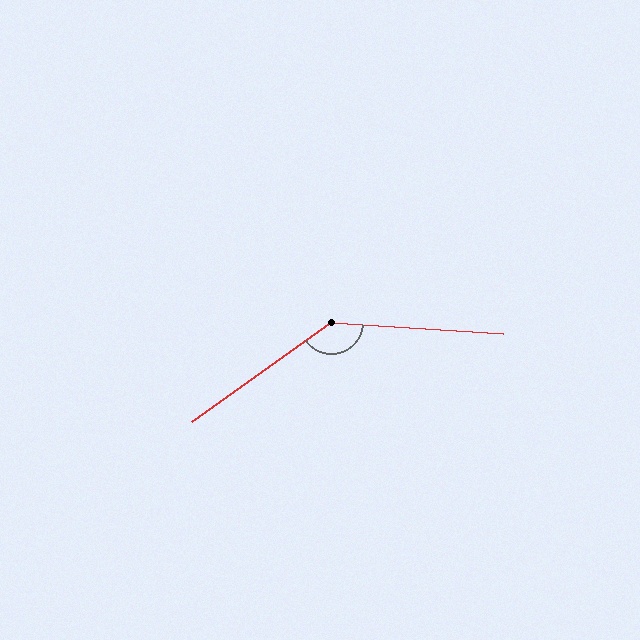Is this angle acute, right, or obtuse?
It is obtuse.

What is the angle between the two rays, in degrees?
Approximately 141 degrees.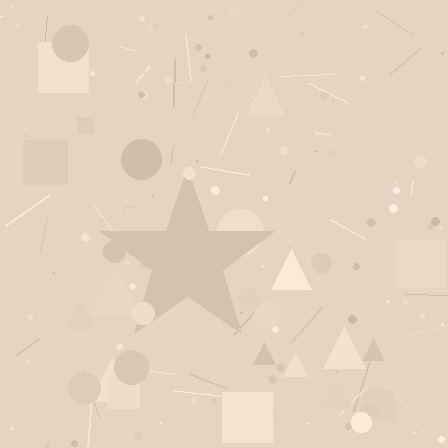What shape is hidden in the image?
A star is hidden in the image.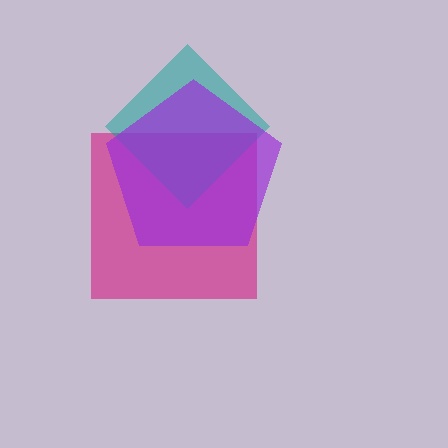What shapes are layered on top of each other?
The layered shapes are: a magenta square, a teal diamond, a purple pentagon.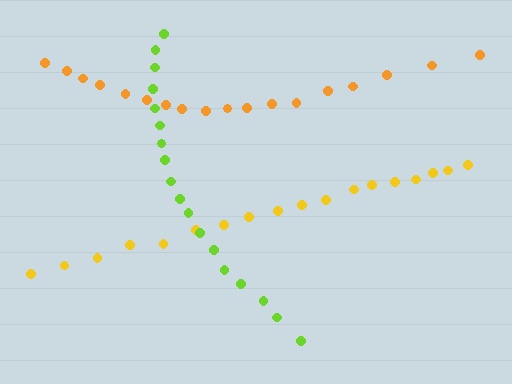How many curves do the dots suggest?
There are 3 distinct paths.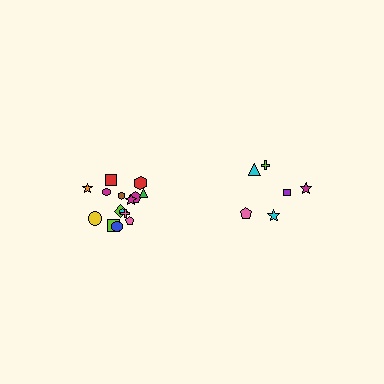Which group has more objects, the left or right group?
The left group.